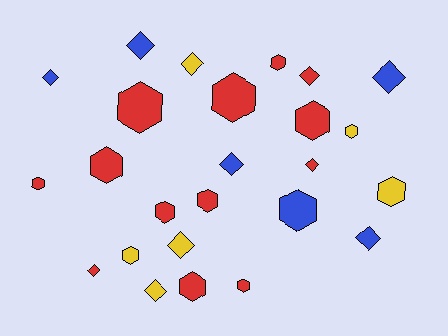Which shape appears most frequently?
Hexagon, with 14 objects.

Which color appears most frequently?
Red, with 13 objects.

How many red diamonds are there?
There are 3 red diamonds.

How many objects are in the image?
There are 25 objects.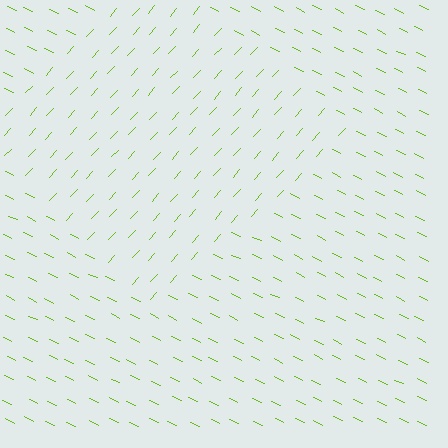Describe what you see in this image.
The image is filled with small lime line segments. A diamond region in the image has lines oriented differently from the surrounding lines, creating a visible texture boundary.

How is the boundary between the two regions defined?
The boundary is defined purely by a change in line orientation (approximately 73 degrees difference). All lines are the same color and thickness.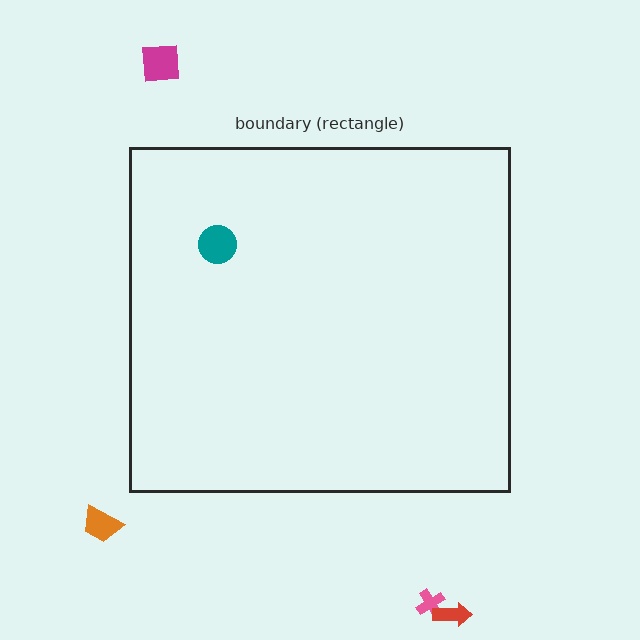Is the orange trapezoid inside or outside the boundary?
Outside.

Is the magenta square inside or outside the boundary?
Outside.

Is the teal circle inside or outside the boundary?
Inside.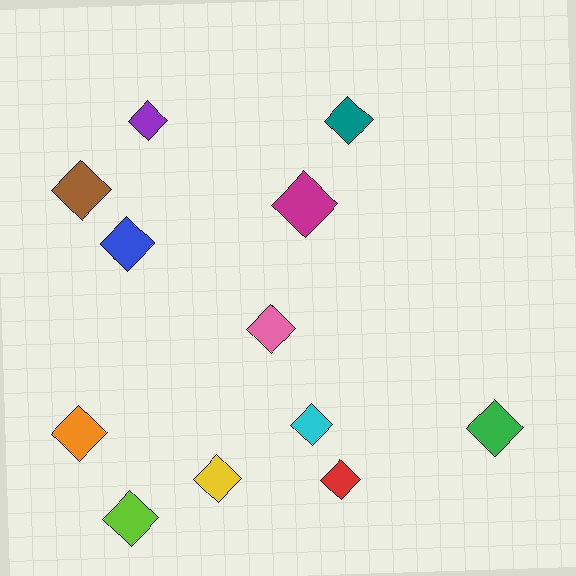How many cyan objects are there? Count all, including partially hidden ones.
There is 1 cyan object.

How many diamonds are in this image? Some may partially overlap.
There are 12 diamonds.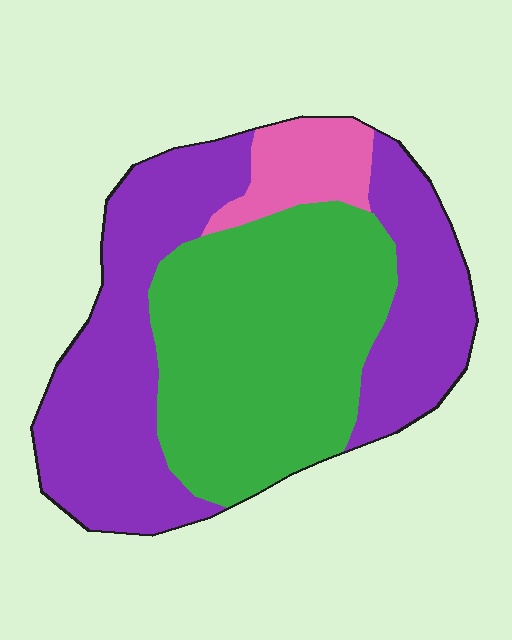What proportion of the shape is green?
Green takes up about two fifths (2/5) of the shape.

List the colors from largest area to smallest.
From largest to smallest: purple, green, pink.